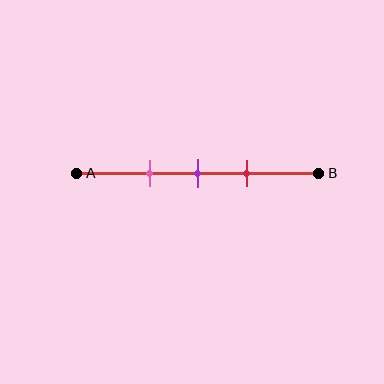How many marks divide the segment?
There are 3 marks dividing the segment.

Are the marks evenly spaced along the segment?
Yes, the marks are approximately evenly spaced.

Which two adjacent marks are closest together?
The purple and red marks are the closest adjacent pair.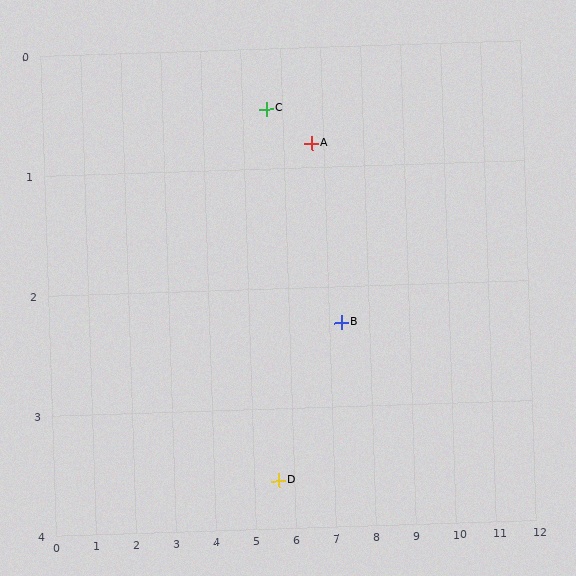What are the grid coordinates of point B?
Point B is at approximately (7.3, 2.3).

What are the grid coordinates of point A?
Point A is at approximately (6.7, 0.8).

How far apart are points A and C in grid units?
Points A and C are about 1.1 grid units apart.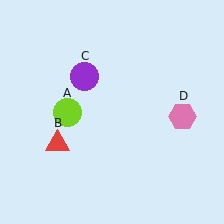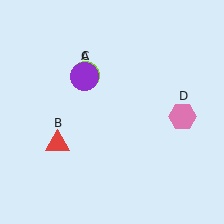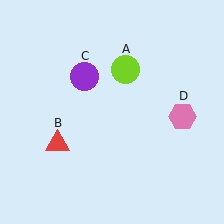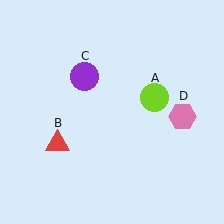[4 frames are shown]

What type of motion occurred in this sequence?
The lime circle (object A) rotated clockwise around the center of the scene.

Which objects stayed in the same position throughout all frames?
Red triangle (object B) and purple circle (object C) and pink hexagon (object D) remained stationary.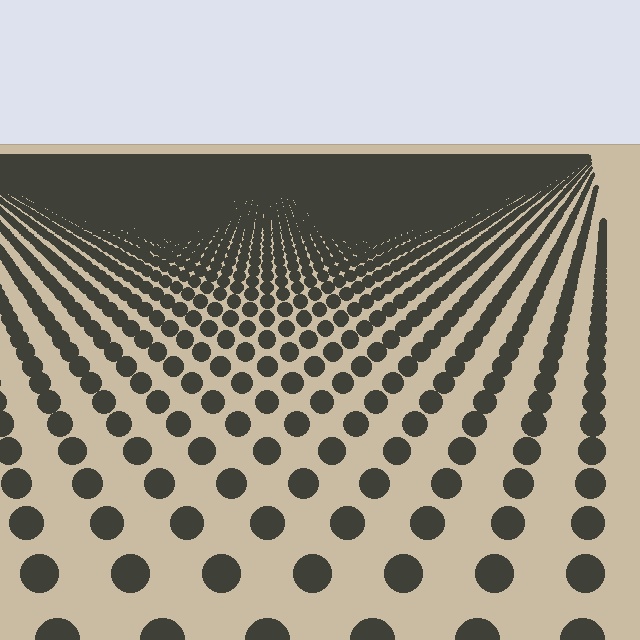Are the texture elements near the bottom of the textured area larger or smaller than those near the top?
Larger. Near the bottom, elements are closer to the viewer and appear at a bigger on-screen size.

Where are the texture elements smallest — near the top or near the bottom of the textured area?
Near the top.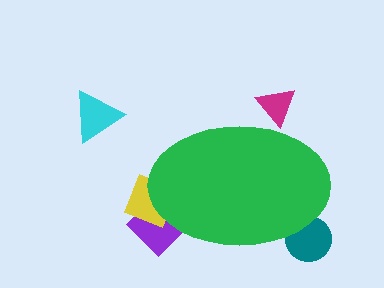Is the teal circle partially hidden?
Yes, the teal circle is partially hidden behind the green ellipse.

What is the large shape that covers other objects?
A green ellipse.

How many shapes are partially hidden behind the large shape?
4 shapes are partially hidden.